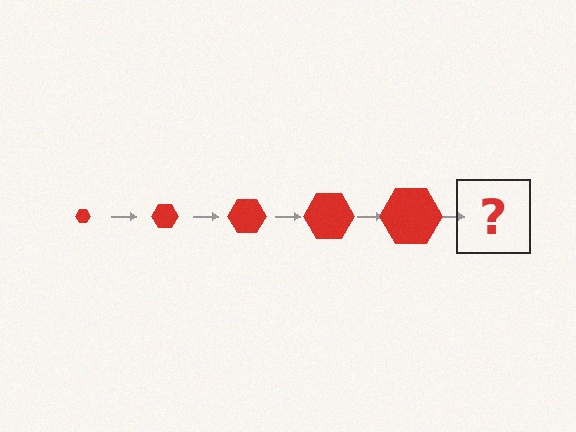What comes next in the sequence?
The next element should be a red hexagon, larger than the previous one.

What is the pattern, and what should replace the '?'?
The pattern is that the hexagon gets progressively larger each step. The '?' should be a red hexagon, larger than the previous one.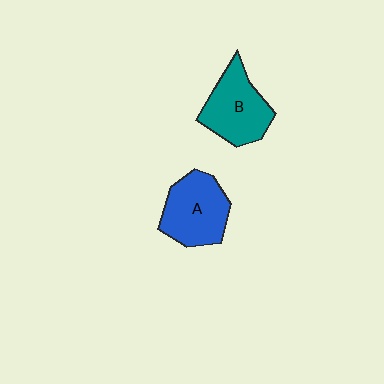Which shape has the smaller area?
Shape B (teal).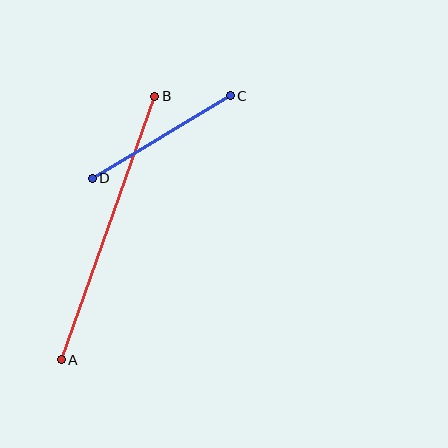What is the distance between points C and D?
The distance is approximately 161 pixels.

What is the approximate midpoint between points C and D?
The midpoint is at approximately (161, 137) pixels.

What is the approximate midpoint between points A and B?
The midpoint is at approximately (108, 228) pixels.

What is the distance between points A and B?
The distance is approximately 279 pixels.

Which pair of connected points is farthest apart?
Points A and B are farthest apart.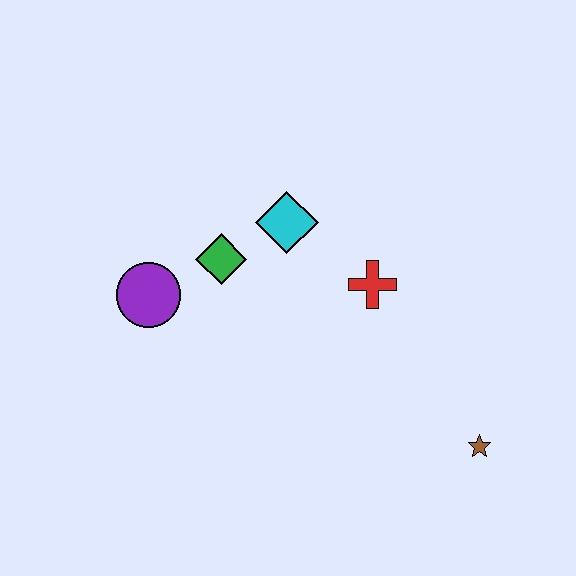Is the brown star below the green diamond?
Yes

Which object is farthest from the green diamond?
The brown star is farthest from the green diamond.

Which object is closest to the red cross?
The cyan diamond is closest to the red cross.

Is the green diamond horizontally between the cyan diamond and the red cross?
No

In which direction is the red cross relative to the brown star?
The red cross is above the brown star.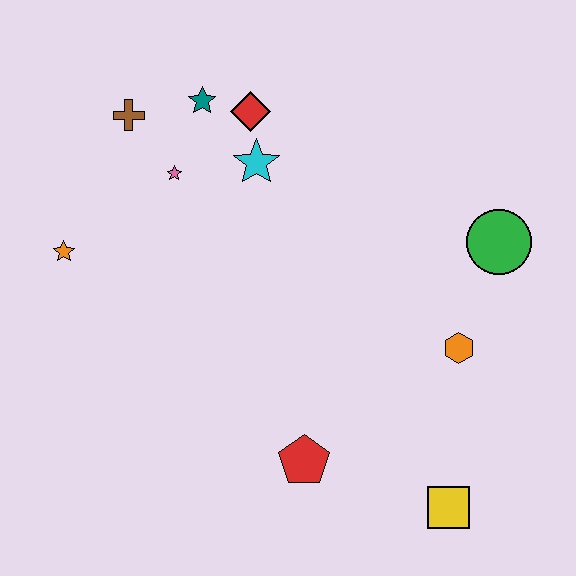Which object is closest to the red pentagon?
The yellow square is closest to the red pentagon.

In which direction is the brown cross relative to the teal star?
The brown cross is to the left of the teal star.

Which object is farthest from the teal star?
The yellow square is farthest from the teal star.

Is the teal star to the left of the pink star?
No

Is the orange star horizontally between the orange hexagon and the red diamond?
No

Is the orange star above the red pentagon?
Yes